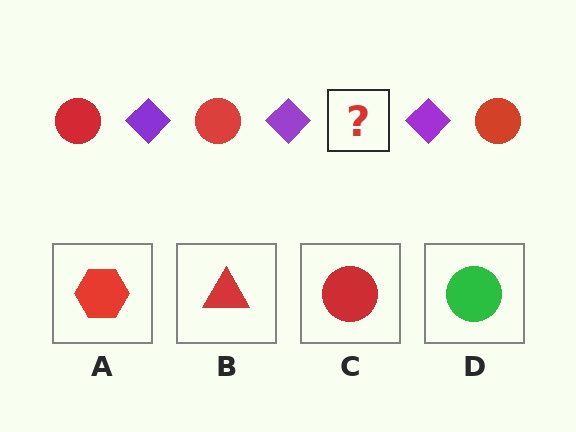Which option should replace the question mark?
Option C.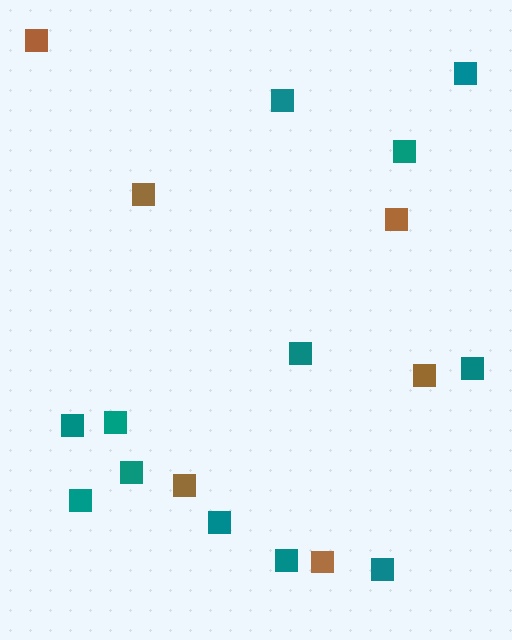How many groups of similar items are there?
There are 2 groups: one group of brown squares (6) and one group of teal squares (12).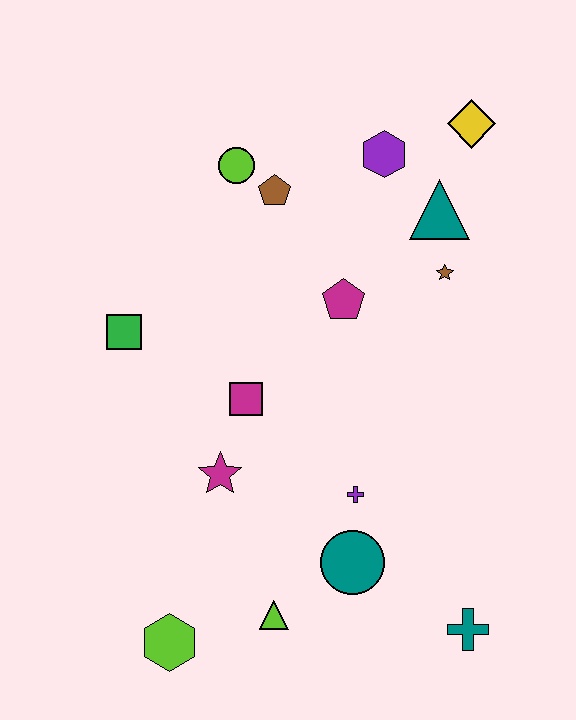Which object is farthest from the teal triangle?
The lime hexagon is farthest from the teal triangle.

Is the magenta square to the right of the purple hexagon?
No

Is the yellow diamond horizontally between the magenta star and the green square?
No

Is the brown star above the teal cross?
Yes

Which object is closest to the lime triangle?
The teal circle is closest to the lime triangle.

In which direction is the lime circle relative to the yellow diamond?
The lime circle is to the left of the yellow diamond.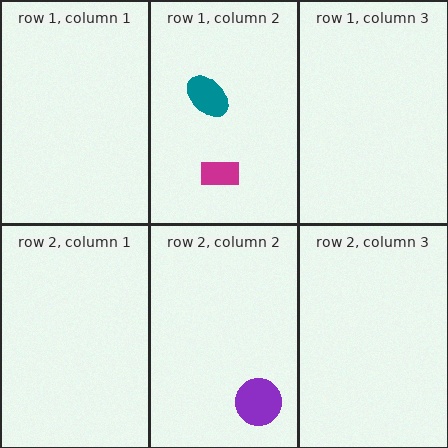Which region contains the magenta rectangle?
The row 1, column 2 region.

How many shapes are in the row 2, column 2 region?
1.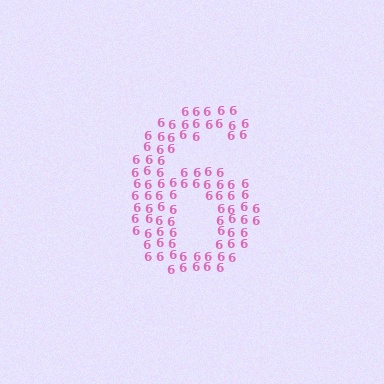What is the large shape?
The large shape is the digit 6.